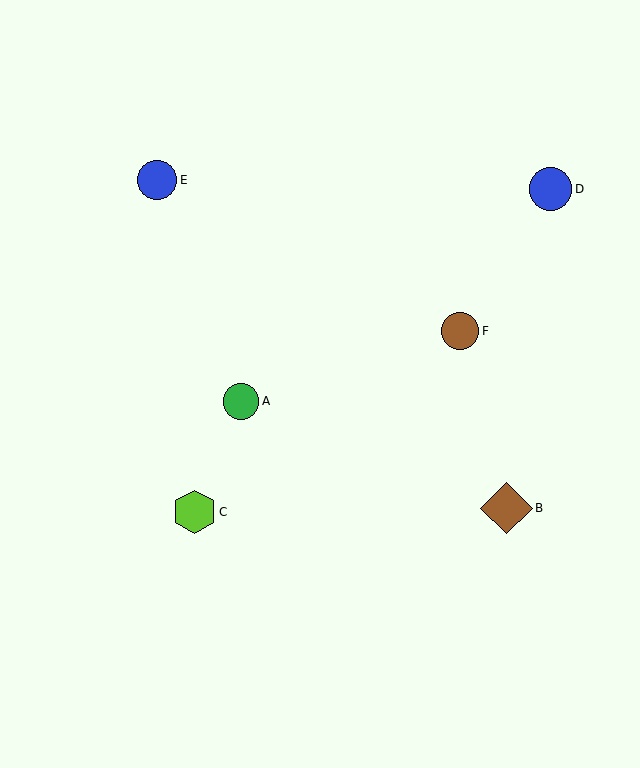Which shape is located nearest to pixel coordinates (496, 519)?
The brown diamond (labeled B) at (507, 508) is nearest to that location.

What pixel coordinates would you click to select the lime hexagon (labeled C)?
Click at (195, 512) to select the lime hexagon C.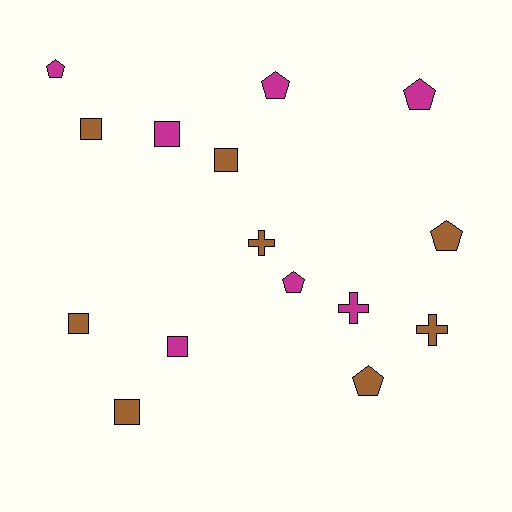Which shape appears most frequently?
Square, with 6 objects.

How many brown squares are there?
There are 4 brown squares.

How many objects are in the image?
There are 15 objects.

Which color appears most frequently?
Brown, with 8 objects.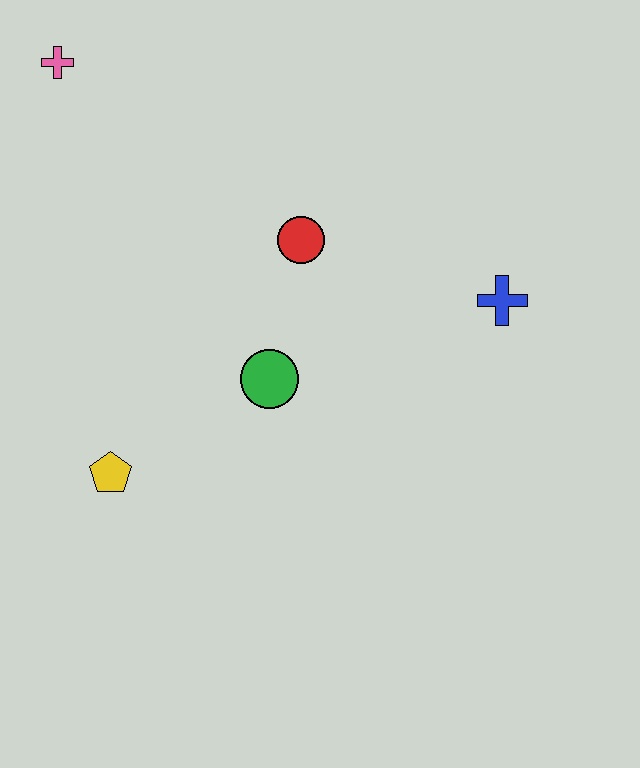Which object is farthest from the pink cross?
The blue cross is farthest from the pink cross.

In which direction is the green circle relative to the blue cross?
The green circle is to the left of the blue cross.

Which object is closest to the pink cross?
The red circle is closest to the pink cross.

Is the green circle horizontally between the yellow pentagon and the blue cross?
Yes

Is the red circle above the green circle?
Yes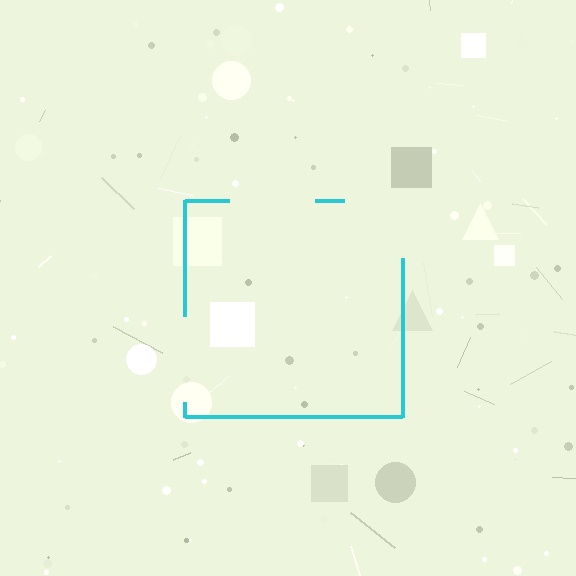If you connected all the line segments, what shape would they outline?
They would outline a square.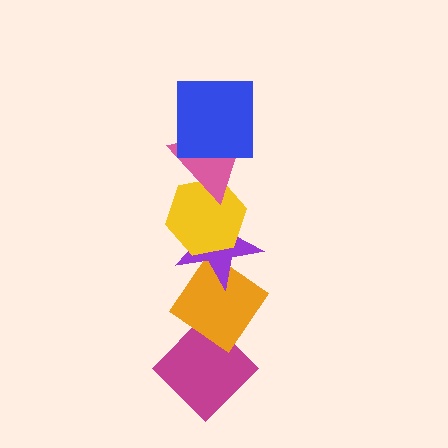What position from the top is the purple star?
The purple star is 4th from the top.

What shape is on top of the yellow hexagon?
The pink triangle is on top of the yellow hexagon.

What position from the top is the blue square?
The blue square is 1st from the top.